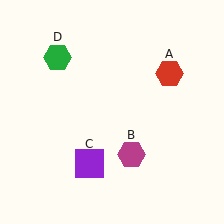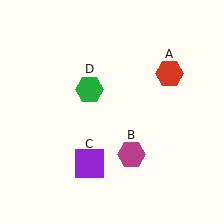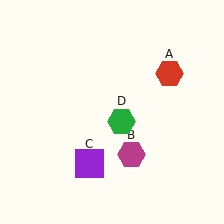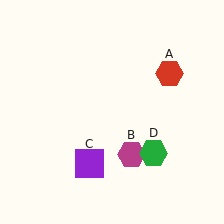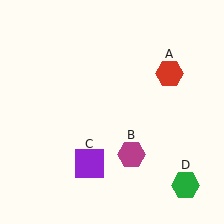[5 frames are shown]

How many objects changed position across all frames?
1 object changed position: green hexagon (object D).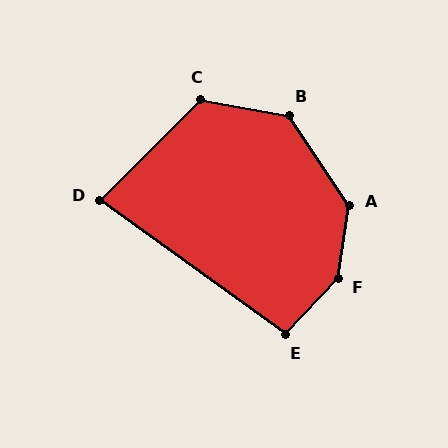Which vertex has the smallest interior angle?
D, at approximately 81 degrees.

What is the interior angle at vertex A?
Approximately 138 degrees (obtuse).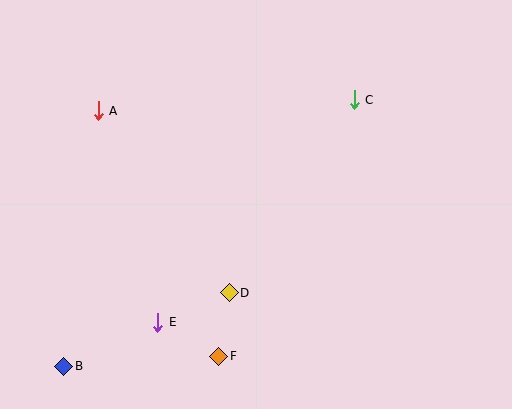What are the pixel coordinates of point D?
Point D is at (229, 293).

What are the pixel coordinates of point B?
Point B is at (63, 366).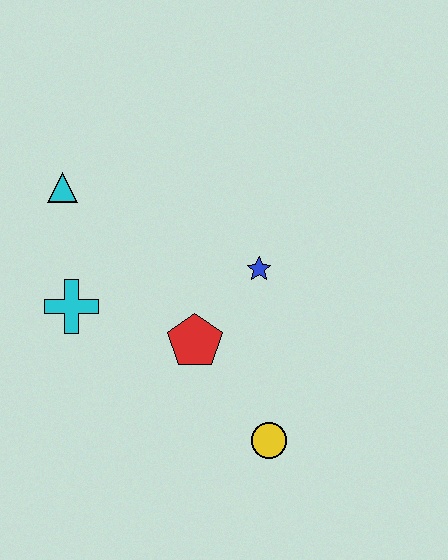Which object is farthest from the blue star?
The cyan triangle is farthest from the blue star.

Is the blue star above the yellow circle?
Yes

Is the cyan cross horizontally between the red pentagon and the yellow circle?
No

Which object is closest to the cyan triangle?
The cyan cross is closest to the cyan triangle.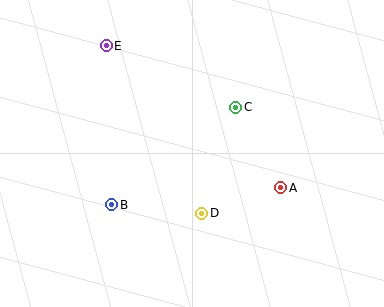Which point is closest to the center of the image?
Point D at (202, 213) is closest to the center.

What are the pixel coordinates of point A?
Point A is at (281, 188).